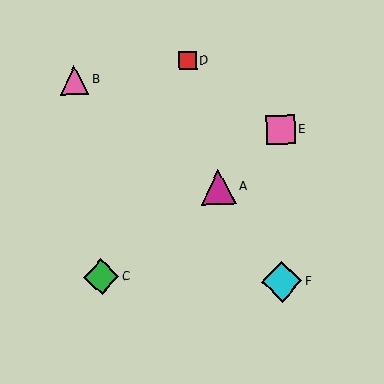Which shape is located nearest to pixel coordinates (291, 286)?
The cyan diamond (labeled F) at (282, 282) is nearest to that location.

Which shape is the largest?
The cyan diamond (labeled F) is the largest.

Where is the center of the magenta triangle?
The center of the magenta triangle is at (218, 187).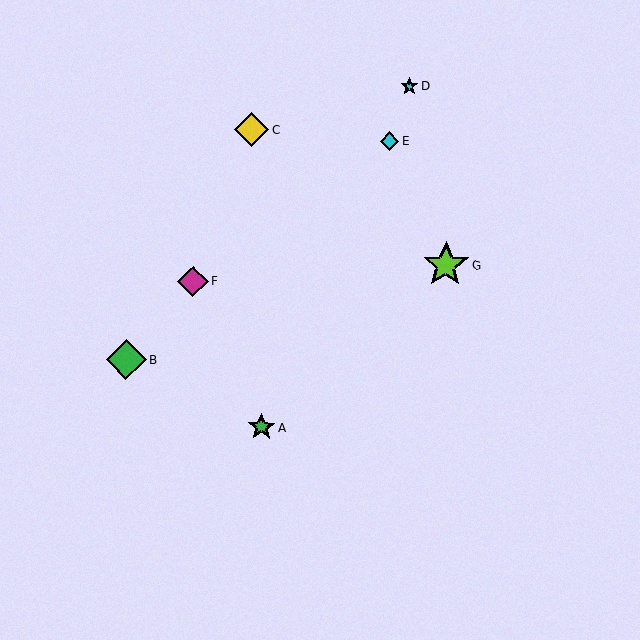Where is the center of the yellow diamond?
The center of the yellow diamond is at (252, 130).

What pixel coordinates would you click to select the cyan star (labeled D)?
Click at (409, 86) to select the cyan star D.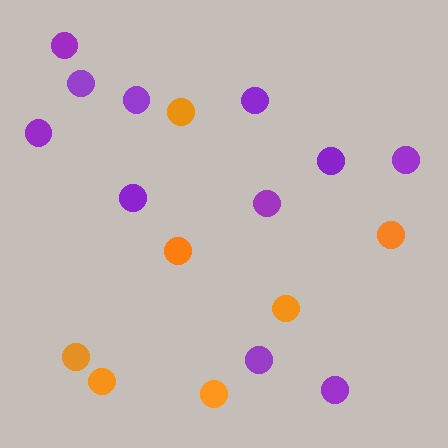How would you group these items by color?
There are 2 groups: one group of orange circles (7) and one group of purple circles (11).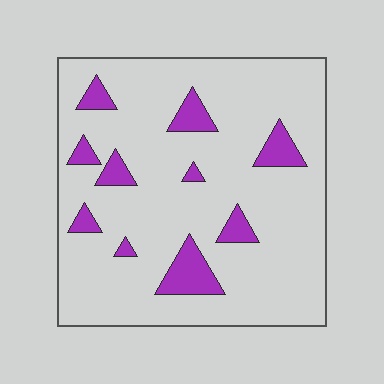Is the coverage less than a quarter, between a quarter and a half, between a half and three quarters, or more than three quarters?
Less than a quarter.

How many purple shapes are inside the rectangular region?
10.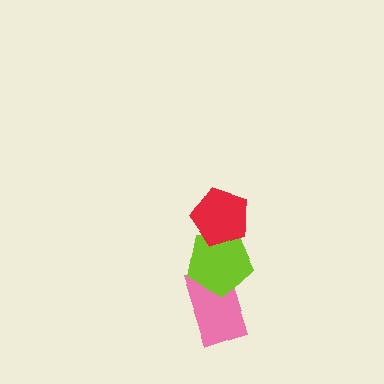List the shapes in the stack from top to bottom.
From top to bottom: the red pentagon, the lime pentagon, the pink rectangle.